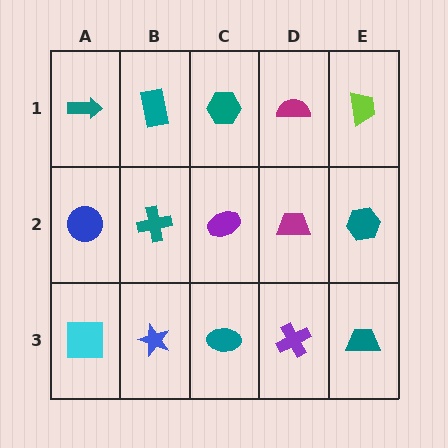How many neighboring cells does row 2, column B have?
4.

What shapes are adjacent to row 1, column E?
A teal hexagon (row 2, column E), a magenta semicircle (row 1, column D).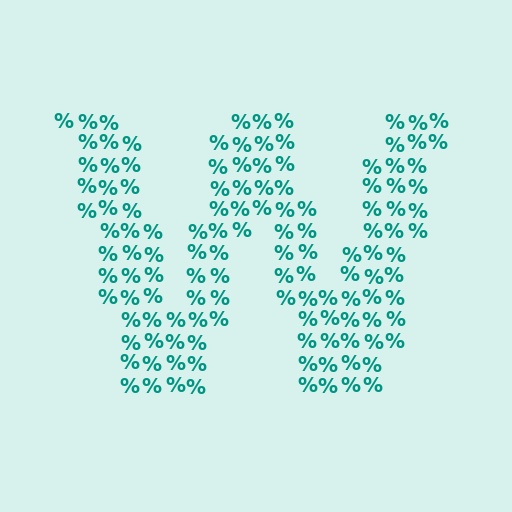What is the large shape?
The large shape is the letter W.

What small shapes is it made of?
It is made of small percent signs.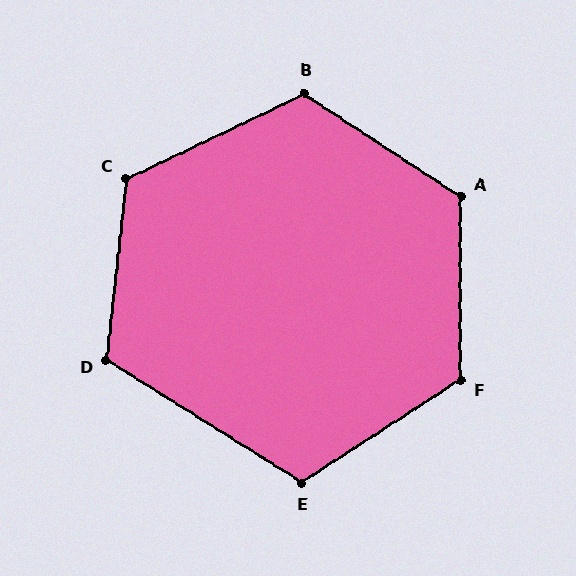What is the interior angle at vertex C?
Approximately 122 degrees (obtuse).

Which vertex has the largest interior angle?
A, at approximately 123 degrees.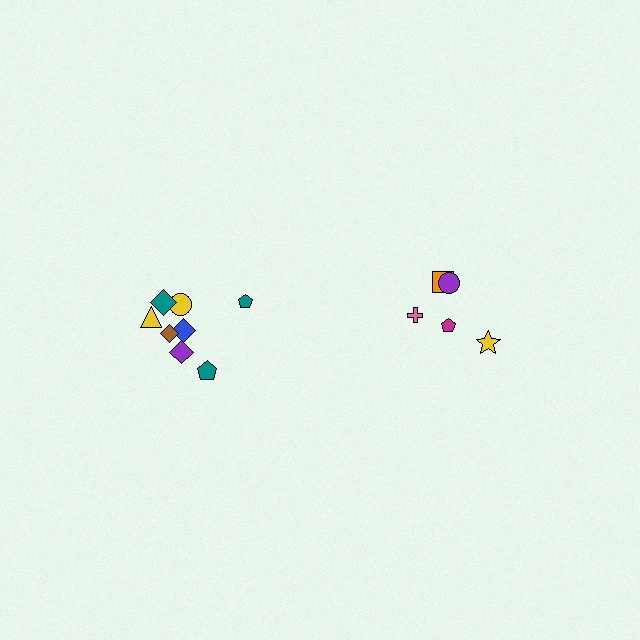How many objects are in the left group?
There are 8 objects.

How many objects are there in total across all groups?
There are 13 objects.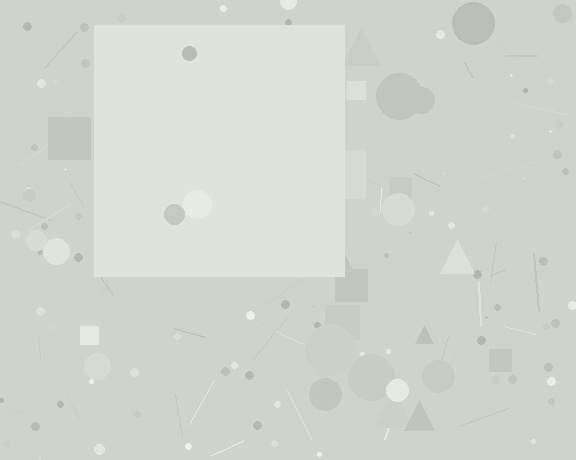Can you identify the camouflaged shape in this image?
The camouflaged shape is a square.